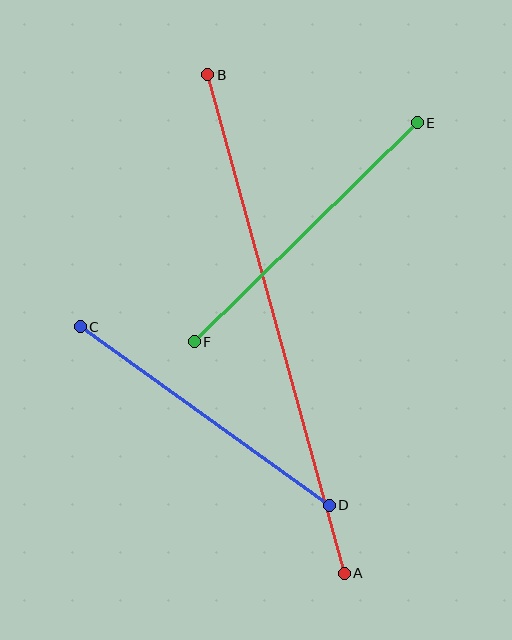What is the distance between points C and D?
The distance is approximately 307 pixels.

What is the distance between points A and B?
The distance is approximately 517 pixels.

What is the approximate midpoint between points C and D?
The midpoint is at approximately (205, 416) pixels.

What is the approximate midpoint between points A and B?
The midpoint is at approximately (276, 324) pixels.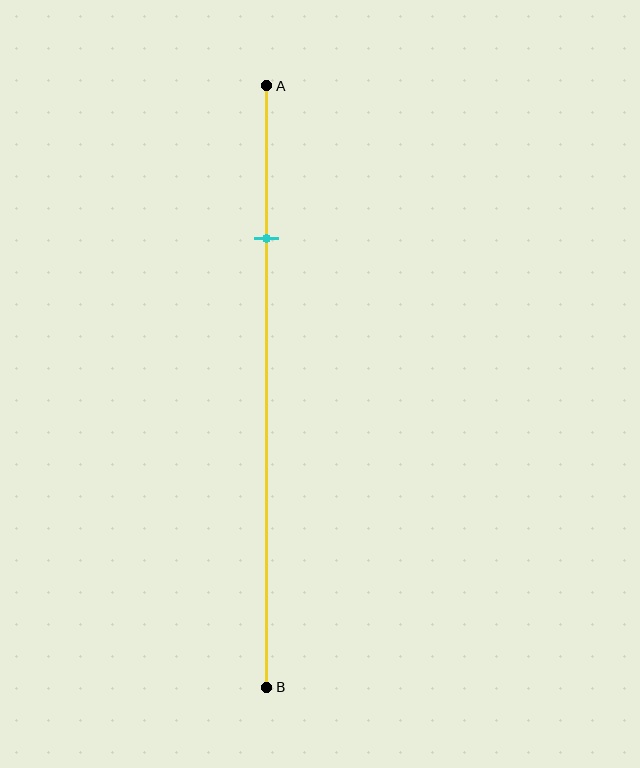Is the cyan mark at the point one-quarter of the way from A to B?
Yes, the mark is approximately at the one-quarter point.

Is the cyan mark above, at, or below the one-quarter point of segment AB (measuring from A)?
The cyan mark is approximately at the one-quarter point of segment AB.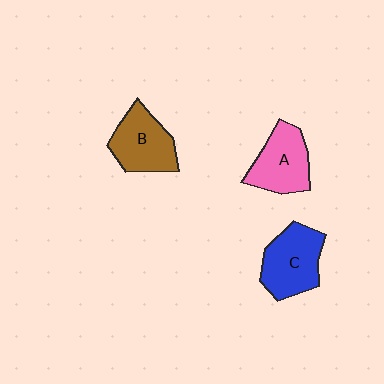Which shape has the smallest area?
Shape A (pink).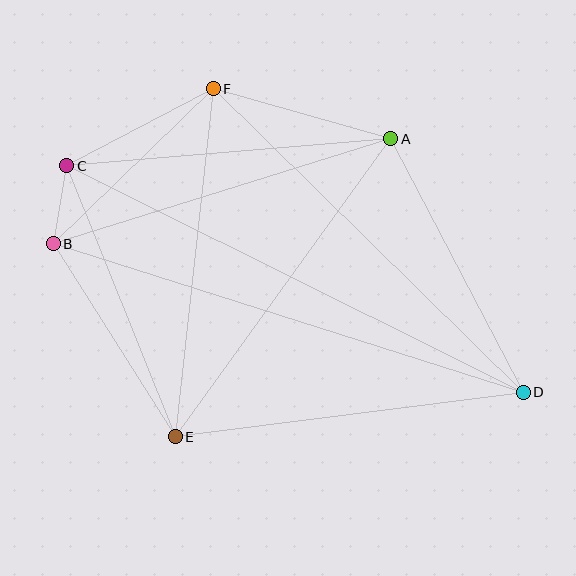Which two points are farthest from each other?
Points C and D are farthest from each other.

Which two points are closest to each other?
Points B and C are closest to each other.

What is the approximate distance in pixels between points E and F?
The distance between E and F is approximately 350 pixels.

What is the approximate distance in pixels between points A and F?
The distance between A and F is approximately 184 pixels.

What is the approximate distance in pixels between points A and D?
The distance between A and D is approximately 286 pixels.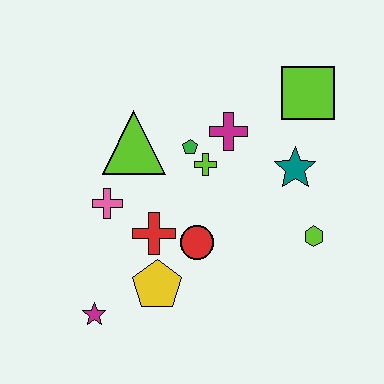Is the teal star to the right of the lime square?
No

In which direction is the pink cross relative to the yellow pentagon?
The pink cross is above the yellow pentagon.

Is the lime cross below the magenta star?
No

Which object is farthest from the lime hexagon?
The magenta star is farthest from the lime hexagon.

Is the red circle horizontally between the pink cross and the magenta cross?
Yes